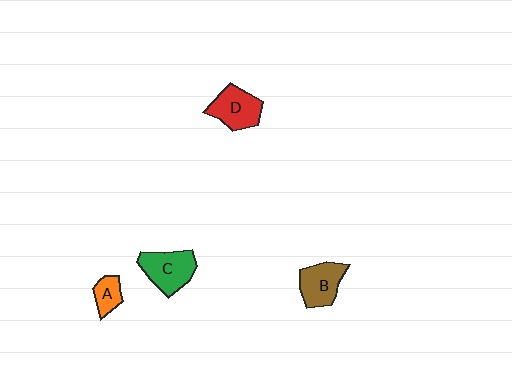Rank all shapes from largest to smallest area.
From largest to smallest: C (green), D (red), B (brown), A (orange).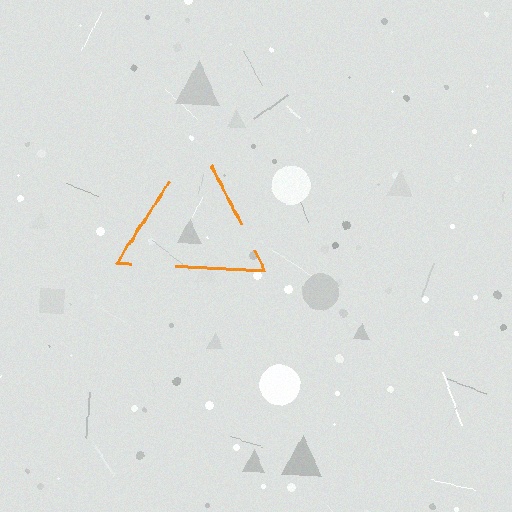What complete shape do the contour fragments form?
The contour fragments form a triangle.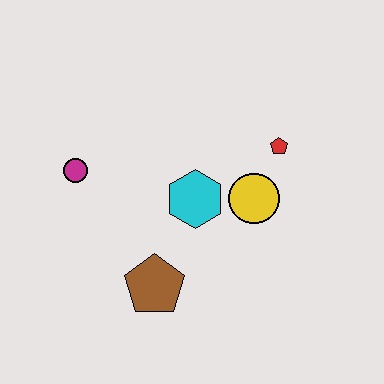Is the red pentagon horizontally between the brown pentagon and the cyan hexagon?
No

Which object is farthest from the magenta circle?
The red pentagon is farthest from the magenta circle.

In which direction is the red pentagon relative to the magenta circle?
The red pentagon is to the right of the magenta circle.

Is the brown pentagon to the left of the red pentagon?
Yes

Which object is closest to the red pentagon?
The yellow circle is closest to the red pentagon.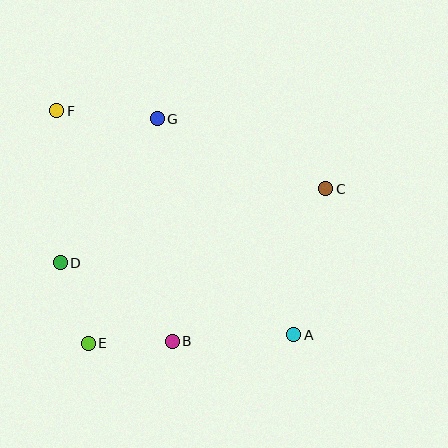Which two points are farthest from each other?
Points A and F are farthest from each other.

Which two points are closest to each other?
Points B and E are closest to each other.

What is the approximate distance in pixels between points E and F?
The distance between E and F is approximately 234 pixels.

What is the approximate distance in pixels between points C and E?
The distance between C and E is approximately 283 pixels.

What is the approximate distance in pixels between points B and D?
The distance between B and D is approximately 137 pixels.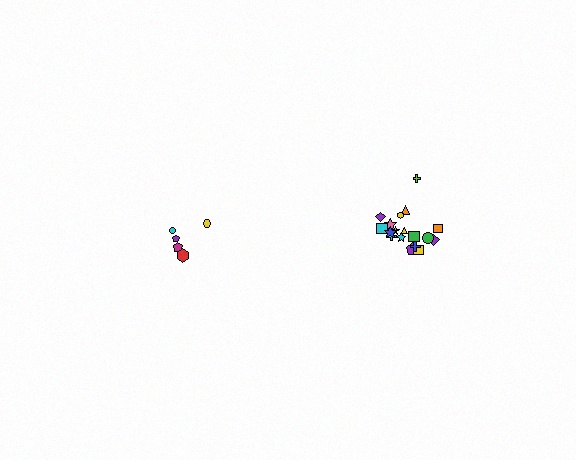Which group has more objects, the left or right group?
The right group.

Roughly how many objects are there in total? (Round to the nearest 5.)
Roughly 25 objects in total.